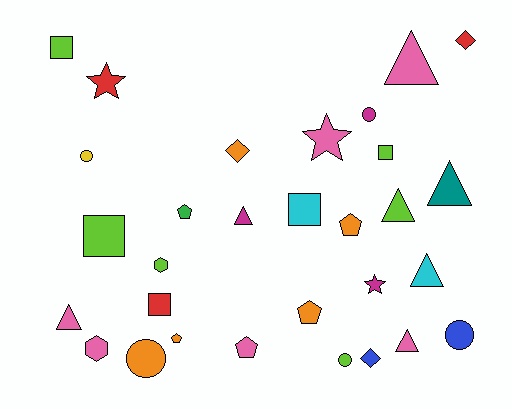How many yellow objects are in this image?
There is 1 yellow object.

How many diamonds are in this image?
There are 3 diamonds.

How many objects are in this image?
There are 30 objects.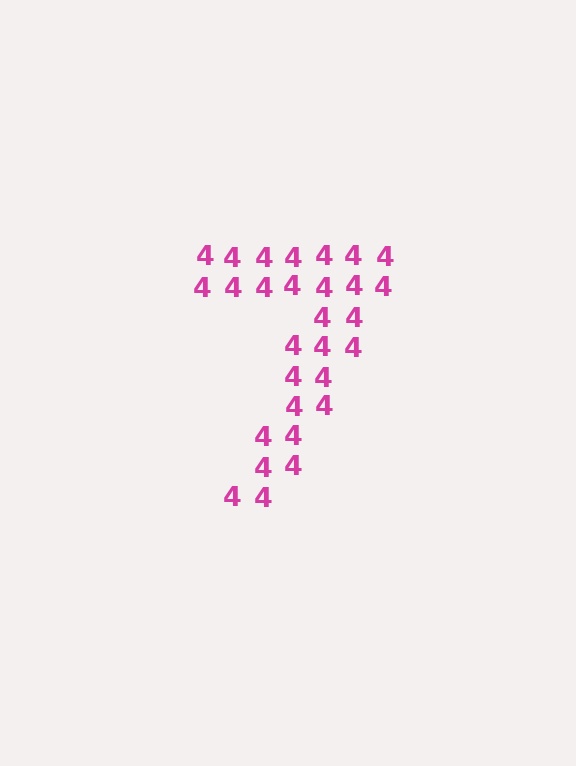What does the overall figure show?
The overall figure shows the digit 7.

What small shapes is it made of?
It is made of small digit 4's.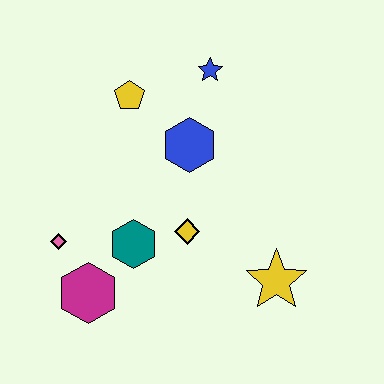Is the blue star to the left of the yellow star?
Yes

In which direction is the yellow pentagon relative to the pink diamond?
The yellow pentagon is above the pink diamond.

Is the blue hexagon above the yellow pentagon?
No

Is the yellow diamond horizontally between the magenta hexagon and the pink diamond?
No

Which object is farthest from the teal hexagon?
The blue star is farthest from the teal hexagon.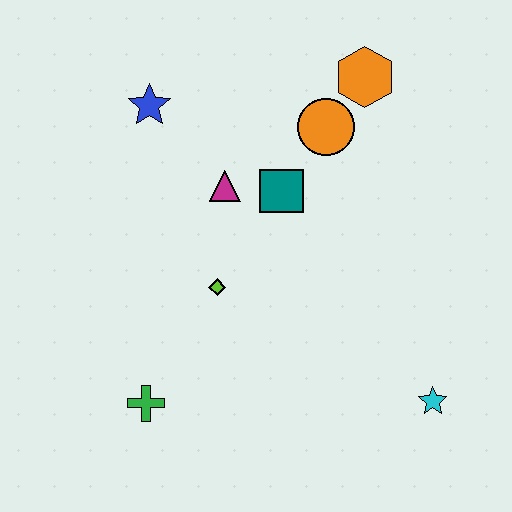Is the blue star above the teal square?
Yes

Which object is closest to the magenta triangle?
The teal square is closest to the magenta triangle.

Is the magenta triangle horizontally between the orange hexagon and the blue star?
Yes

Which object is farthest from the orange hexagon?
The green cross is farthest from the orange hexagon.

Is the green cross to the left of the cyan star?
Yes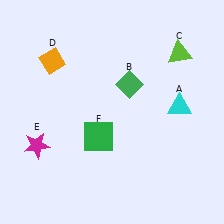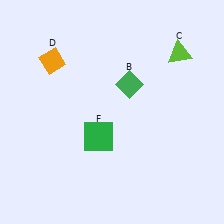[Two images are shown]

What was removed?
The magenta star (E), the cyan triangle (A) were removed in Image 2.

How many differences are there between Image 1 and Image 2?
There are 2 differences between the two images.